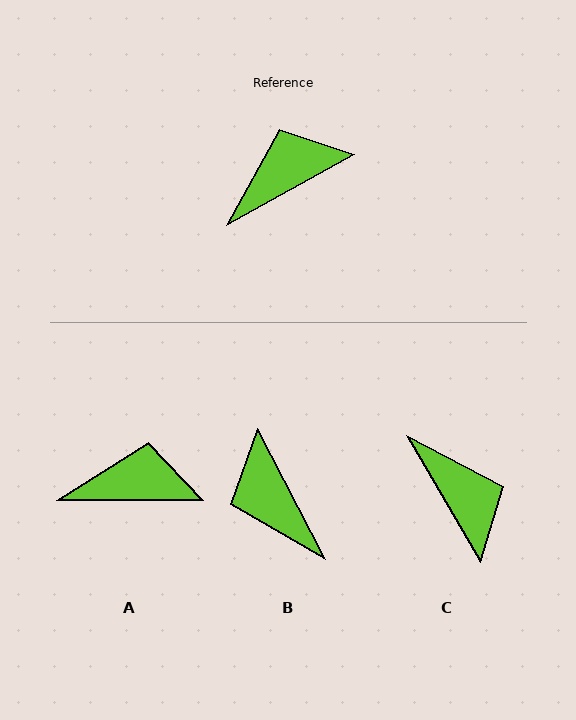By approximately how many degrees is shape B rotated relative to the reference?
Approximately 89 degrees counter-clockwise.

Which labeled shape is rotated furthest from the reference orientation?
B, about 89 degrees away.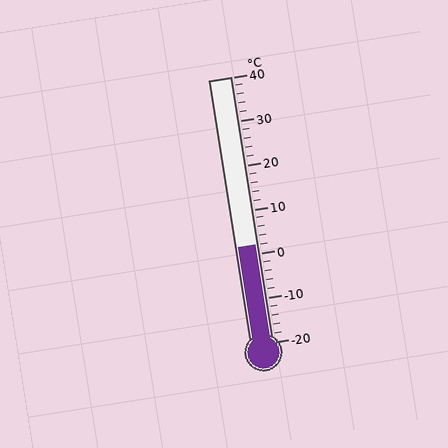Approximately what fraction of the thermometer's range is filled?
The thermometer is filled to approximately 35% of its range.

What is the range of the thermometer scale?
The thermometer scale ranges from -20°C to 40°C.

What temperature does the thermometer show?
The thermometer shows approximately 2°C.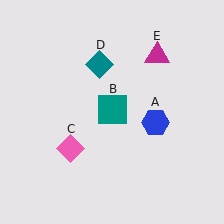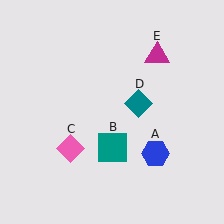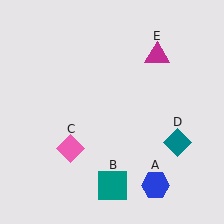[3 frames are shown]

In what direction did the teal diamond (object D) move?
The teal diamond (object D) moved down and to the right.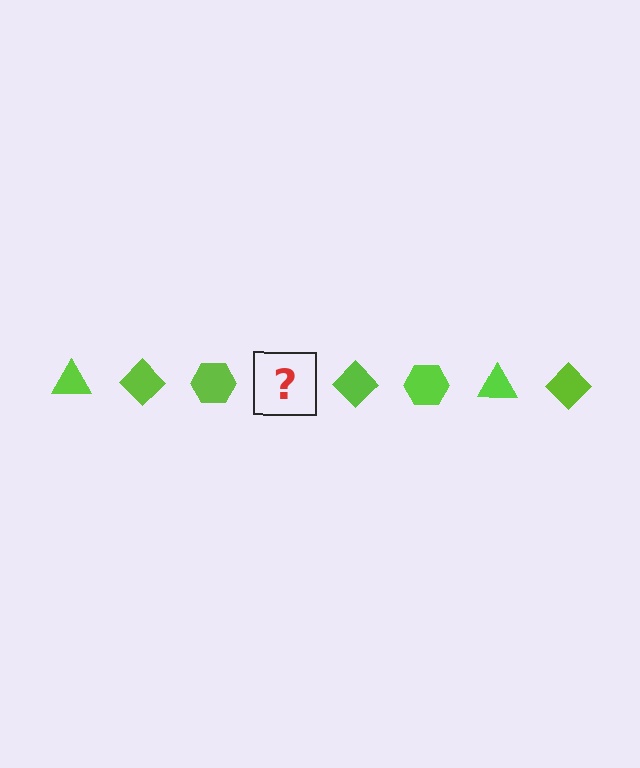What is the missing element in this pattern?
The missing element is a lime triangle.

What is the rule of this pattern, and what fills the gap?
The rule is that the pattern cycles through triangle, diamond, hexagon shapes in lime. The gap should be filled with a lime triangle.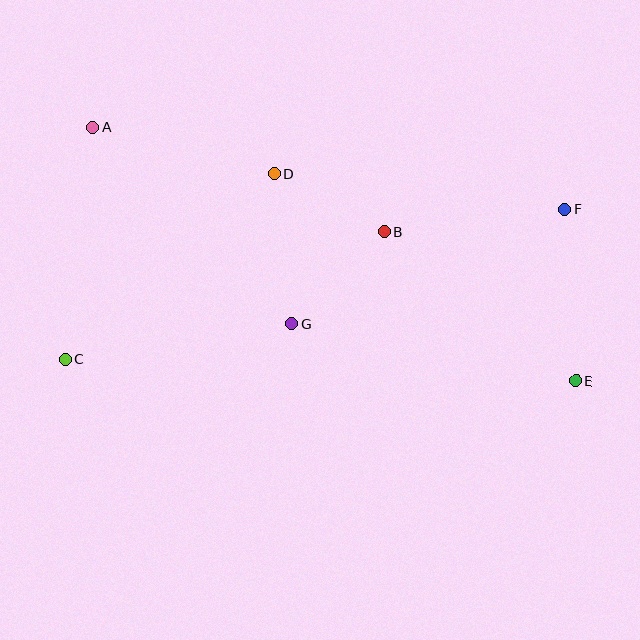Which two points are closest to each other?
Points B and D are closest to each other.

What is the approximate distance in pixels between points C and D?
The distance between C and D is approximately 280 pixels.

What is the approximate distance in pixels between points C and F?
The distance between C and F is approximately 522 pixels.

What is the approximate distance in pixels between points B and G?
The distance between B and G is approximately 131 pixels.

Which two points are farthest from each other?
Points A and E are farthest from each other.